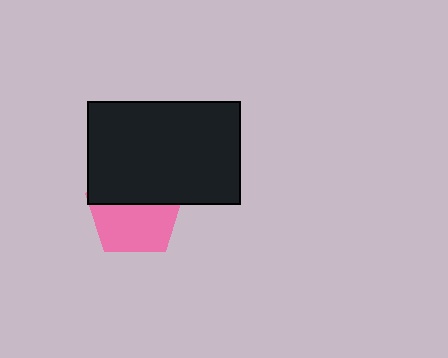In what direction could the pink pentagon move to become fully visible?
The pink pentagon could move down. That would shift it out from behind the black rectangle entirely.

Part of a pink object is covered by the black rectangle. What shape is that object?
It is a pentagon.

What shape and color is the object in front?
The object in front is a black rectangle.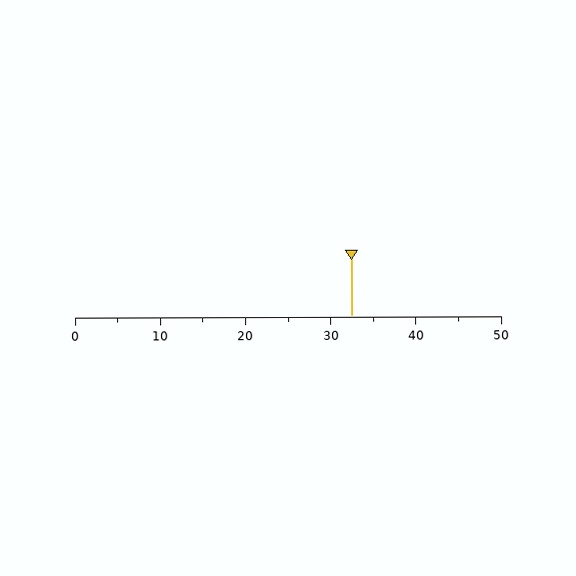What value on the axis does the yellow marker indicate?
The marker indicates approximately 32.5.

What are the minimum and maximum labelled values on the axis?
The axis runs from 0 to 50.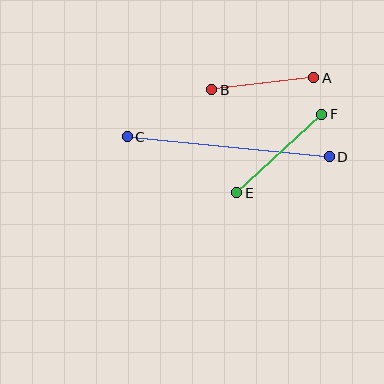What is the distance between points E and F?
The distance is approximately 116 pixels.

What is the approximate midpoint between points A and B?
The midpoint is at approximately (263, 84) pixels.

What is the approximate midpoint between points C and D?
The midpoint is at approximately (228, 147) pixels.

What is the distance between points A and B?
The distance is approximately 103 pixels.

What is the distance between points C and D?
The distance is approximately 203 pixels.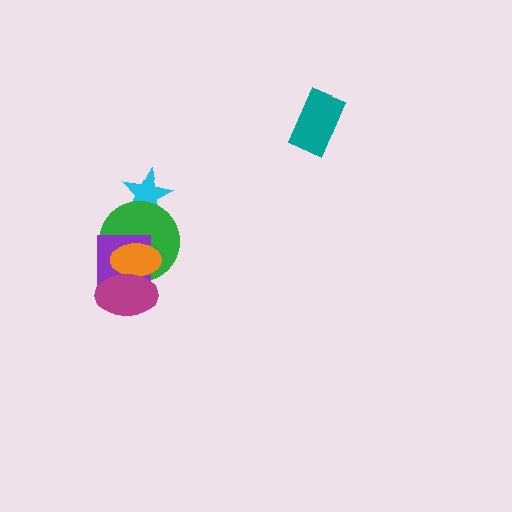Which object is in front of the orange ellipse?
The magenta ellipse is in front of the orange ellipse.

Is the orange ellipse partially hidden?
Yes, it is partially covered by another shape.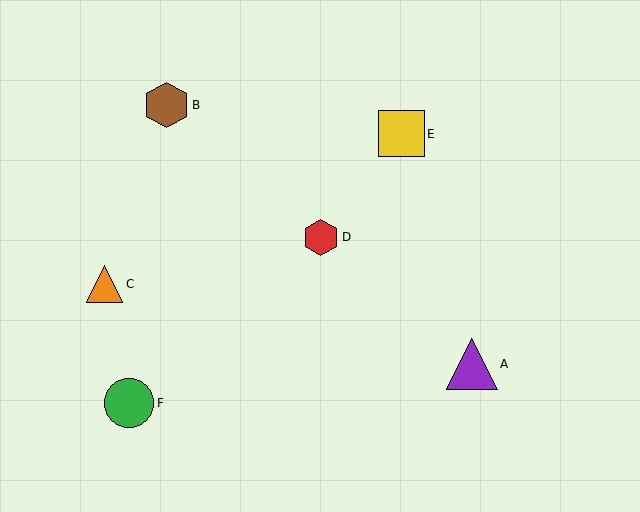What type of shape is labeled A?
Shape A is a purple triangle.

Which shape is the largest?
The purple triangle (labeled A) is the largest.